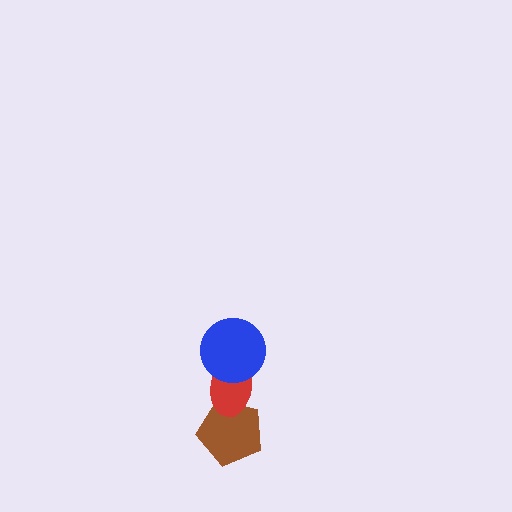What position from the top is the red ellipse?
The red ellipse is 2nd from the top.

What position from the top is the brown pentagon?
The brown pentagon is 3rd from the top.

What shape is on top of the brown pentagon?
The red ellipse is on top of the brown pentagon.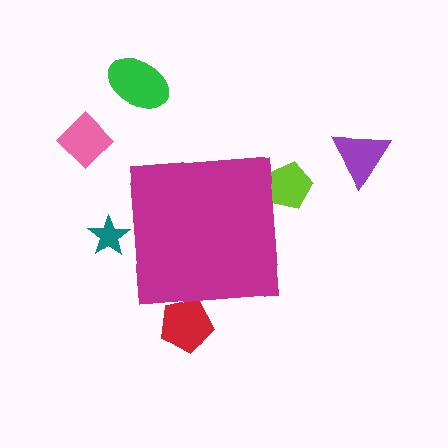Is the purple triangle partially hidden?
No, the purple triangle is fully visible.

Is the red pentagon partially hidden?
Yes, the red pentagon is partially hidden behind the magenta square.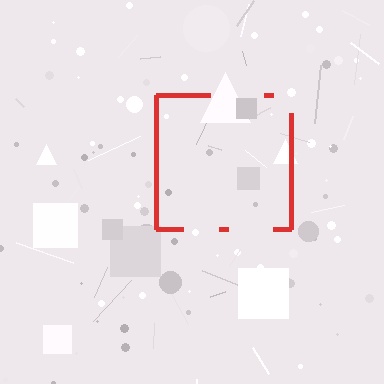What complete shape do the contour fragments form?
The contour fragments form a square.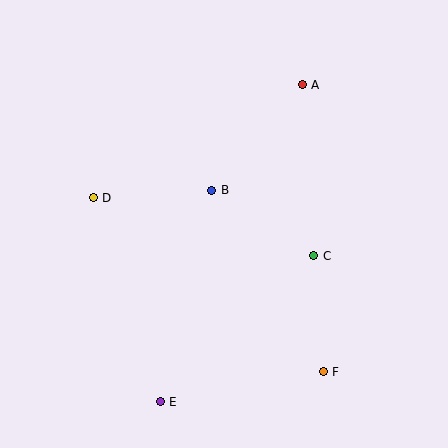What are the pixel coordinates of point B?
Point B is at (212, 190).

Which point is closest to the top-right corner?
Point A is closest to the top-right corner.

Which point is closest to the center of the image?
Point B at (212, 190) is closest to the center.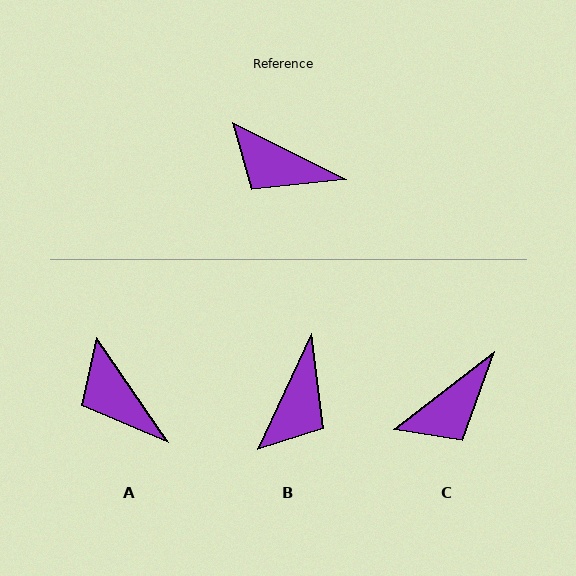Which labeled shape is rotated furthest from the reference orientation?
B, about 91 degrees away.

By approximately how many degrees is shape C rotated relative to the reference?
Approximately 65 degrees counter-clockwise.